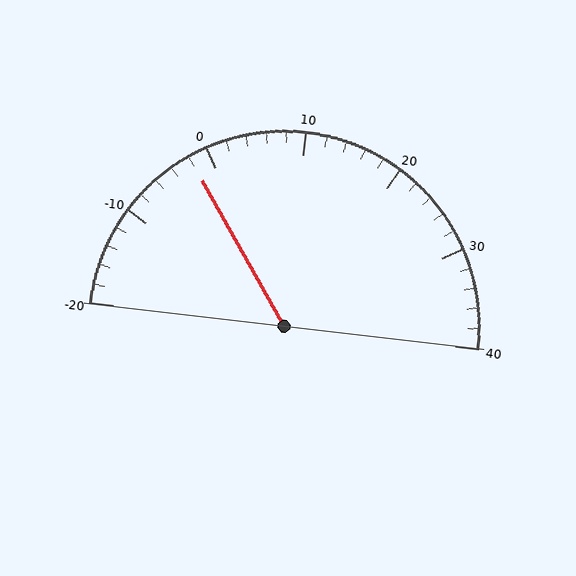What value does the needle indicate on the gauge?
The needle indicates approximately -2.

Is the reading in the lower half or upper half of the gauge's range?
The reading is in the lower half of the range (-20 to 40).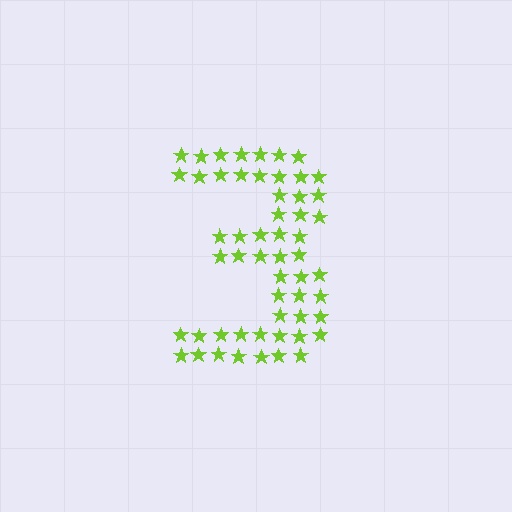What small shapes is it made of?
It is made of small stars.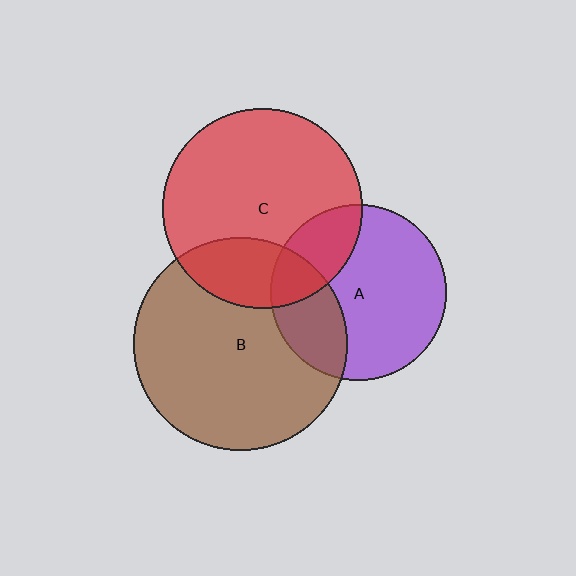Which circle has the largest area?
Circle B (brown).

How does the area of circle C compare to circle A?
Approximately 1.3 times.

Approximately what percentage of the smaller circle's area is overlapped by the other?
Approximately 25%.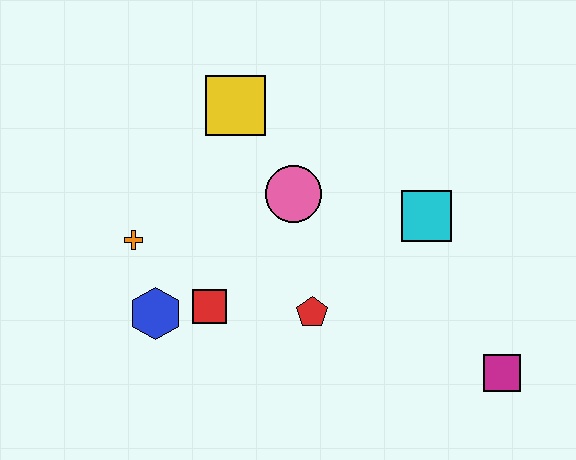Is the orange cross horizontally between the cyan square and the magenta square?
No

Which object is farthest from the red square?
The magenta square is farthest from the red square.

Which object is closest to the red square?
The blue hexagon is closest to the red square.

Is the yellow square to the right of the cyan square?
No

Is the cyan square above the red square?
Yes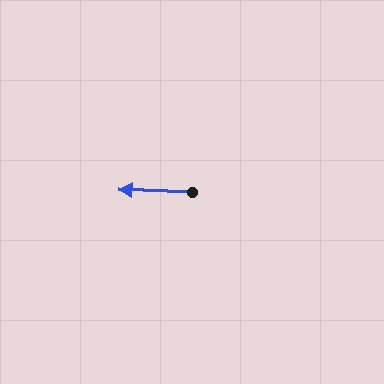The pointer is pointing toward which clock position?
Roughly 9 o'clock.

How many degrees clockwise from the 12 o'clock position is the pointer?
Approximately 272 degrees.